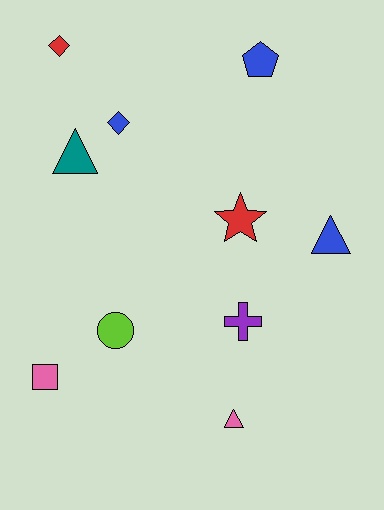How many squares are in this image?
There is 1 square.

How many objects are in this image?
There are 10 objects.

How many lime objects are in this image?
There is 1 lime object.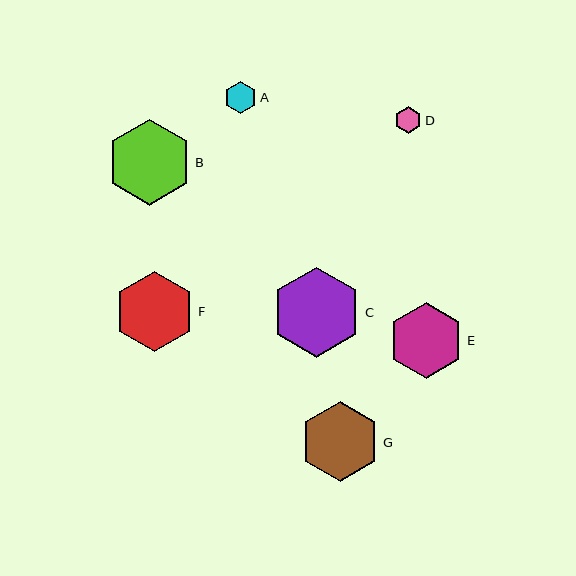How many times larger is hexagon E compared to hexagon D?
Hexagon E is approximately 2.8 times the size of hexagon D.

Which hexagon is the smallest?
Hexagon D is the smallest with a size of approximately 27 pixels.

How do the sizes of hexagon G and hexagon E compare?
Hexagon G and hexagon E are approximately the same size.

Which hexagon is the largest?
Hexagon C is the largest with a size of approximately 90 pixels.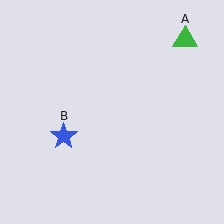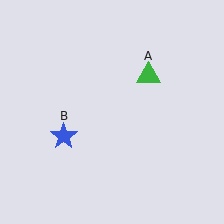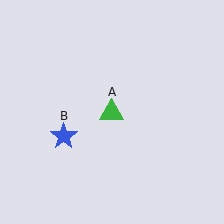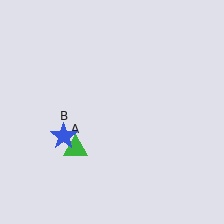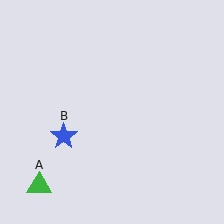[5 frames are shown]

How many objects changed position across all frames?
1 object changed position: green triangle (object A).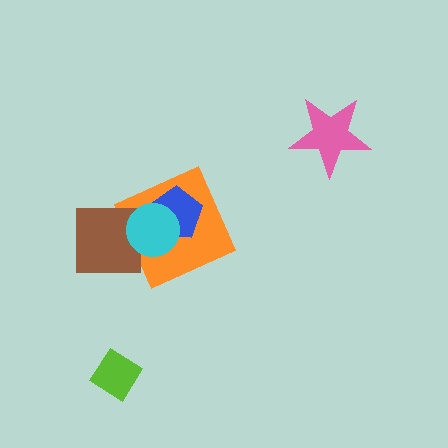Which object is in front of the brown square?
The cyan circle is in front of the brown square.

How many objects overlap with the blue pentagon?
2 objects overlap with the blue pentagon.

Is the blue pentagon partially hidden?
Yes, it is partially covered by another shape.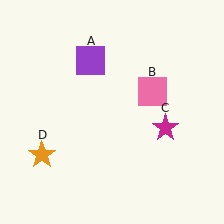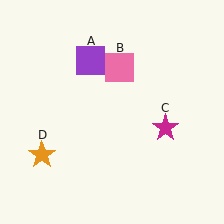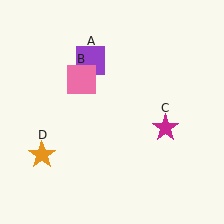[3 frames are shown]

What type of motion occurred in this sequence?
The pink square (object B) rotated counterclockwise around the center of the scene.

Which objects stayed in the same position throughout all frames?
Purple square (object A) and magenta star (object C) and orange star (object D) remained stationary.